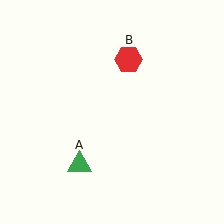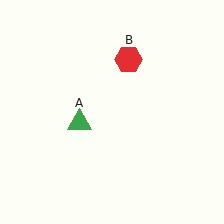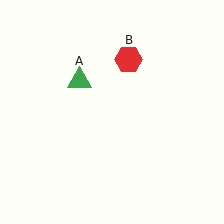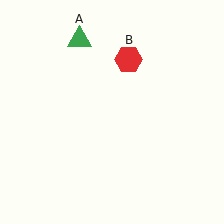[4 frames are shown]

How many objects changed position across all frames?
1 object changed position: green triangle (object A).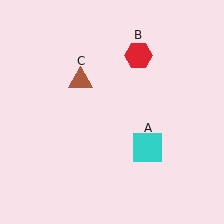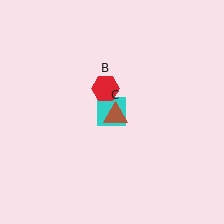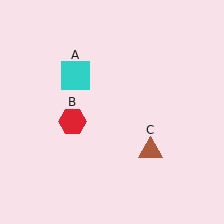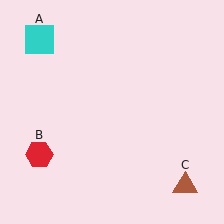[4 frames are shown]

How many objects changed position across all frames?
3 objects changed position: cyan square (object A), red hexagon (object B), brown triangle (object C).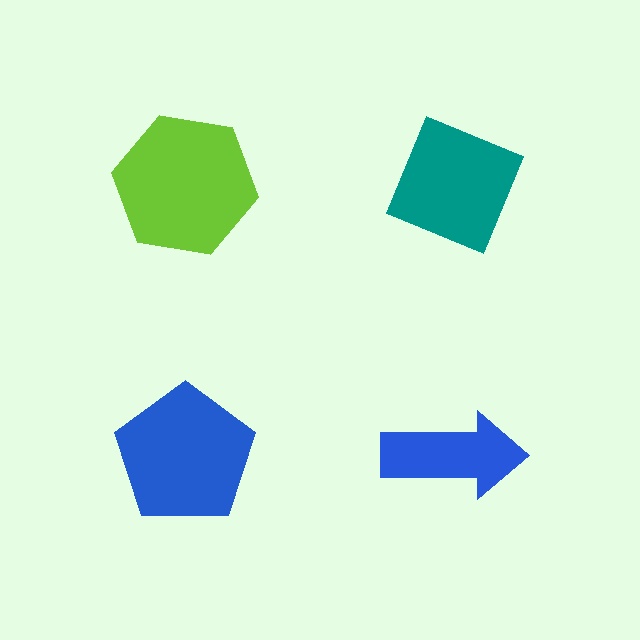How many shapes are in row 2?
2 shapes.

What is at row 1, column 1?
A lime hexagon.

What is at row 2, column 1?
A blue pentagon.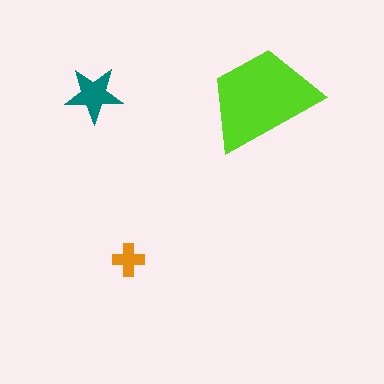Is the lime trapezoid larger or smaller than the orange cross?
Larger.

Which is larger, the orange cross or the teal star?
The teal star.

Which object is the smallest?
The orange cross.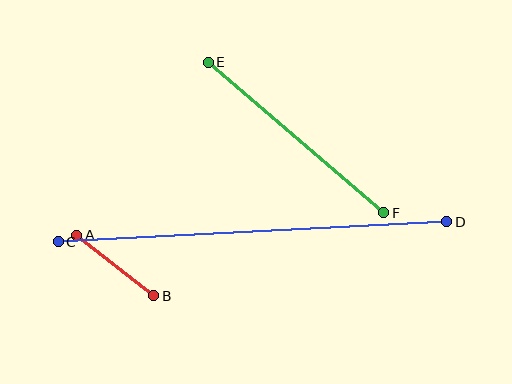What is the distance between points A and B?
The distance is approximately 98 pixels.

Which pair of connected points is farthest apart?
Points C and D are farthest apart.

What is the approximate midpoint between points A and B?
The midpoint is at approximately (115, 266) pixels.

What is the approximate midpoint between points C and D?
The midpoint is at approximately (252, 232) pixels.